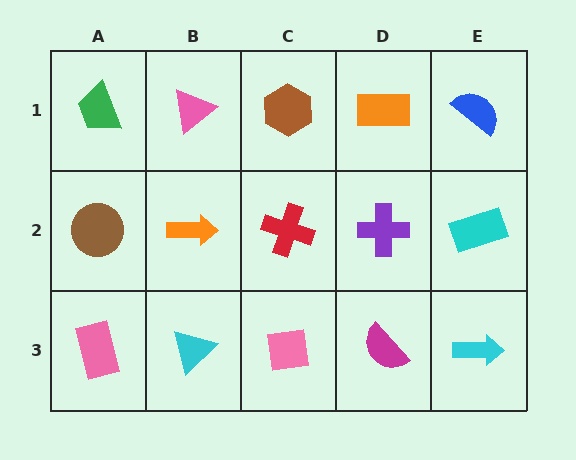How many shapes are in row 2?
5 shapes.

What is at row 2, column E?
A cyan rectangle.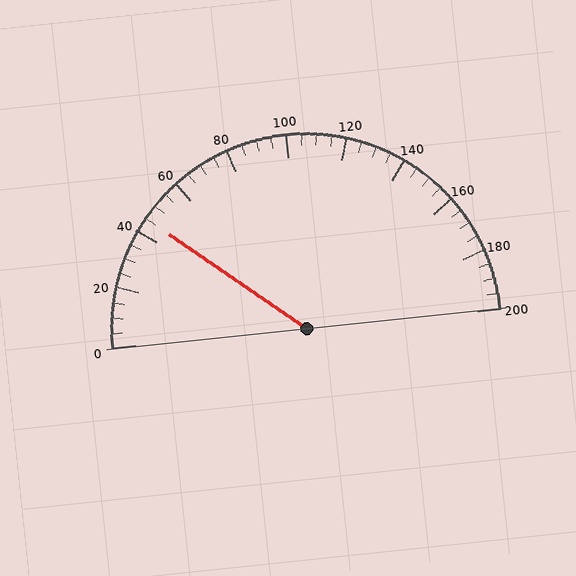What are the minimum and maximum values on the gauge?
The gauge ranges from 0 to 200.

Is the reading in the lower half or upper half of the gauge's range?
The reading is in the lower half of the range (0 to 200).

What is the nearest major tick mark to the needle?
The nearest major tick mark is 40.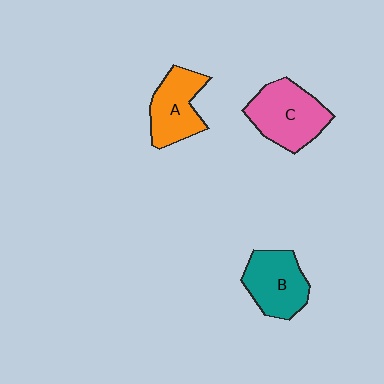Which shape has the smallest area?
Shape A (orange).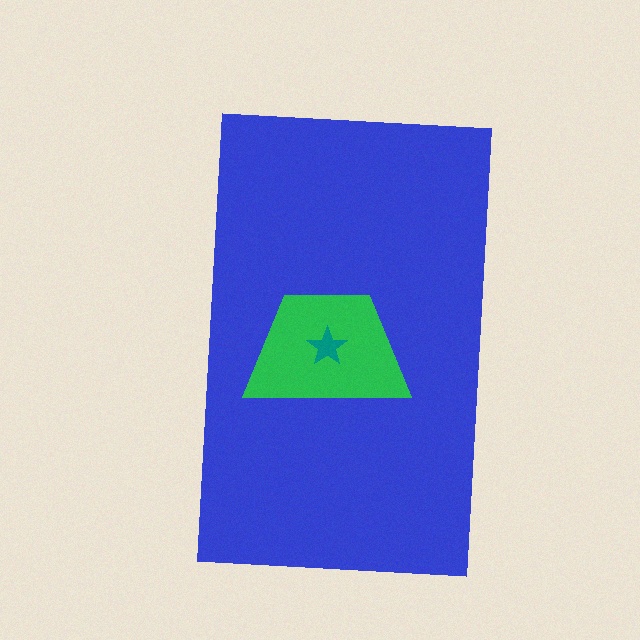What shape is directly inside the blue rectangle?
The green trapezoid.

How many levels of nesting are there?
3.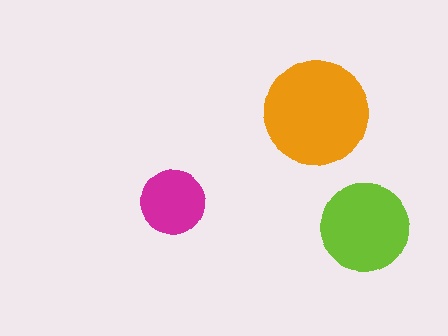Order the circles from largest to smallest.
the orange one, the lime one, the magenta one.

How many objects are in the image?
There are 3 objects in the image.